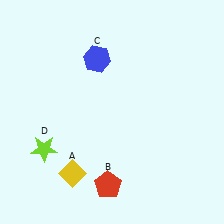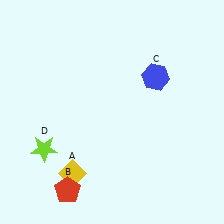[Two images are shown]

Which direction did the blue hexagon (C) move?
The blue hexagon (C) moved right.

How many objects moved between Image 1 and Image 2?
2 objects moved between the two images.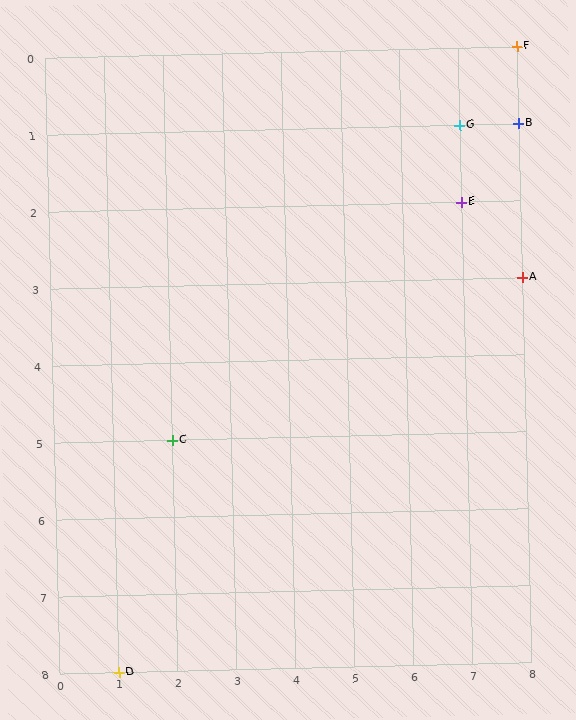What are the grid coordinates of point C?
Point C is at grid coordinates (2, 5).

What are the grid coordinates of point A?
Point A is at grid coordinates (8, 3).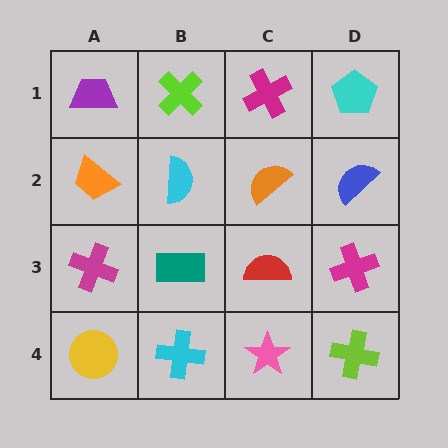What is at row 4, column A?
A yellow circle.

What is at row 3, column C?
A red semicircle.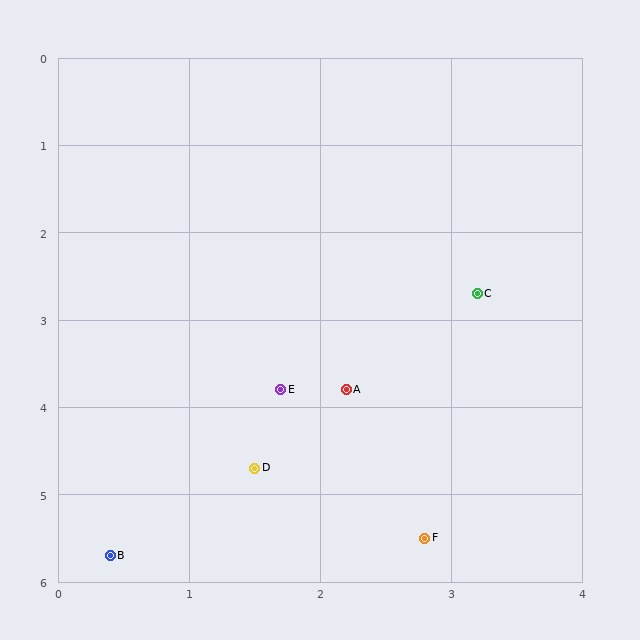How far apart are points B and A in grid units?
Points B and A are about 2.6 grid units apart.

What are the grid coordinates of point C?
Point C is at approximately (3.2, 2.7).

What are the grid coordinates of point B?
Point B is at approximately (0.4, 5.7).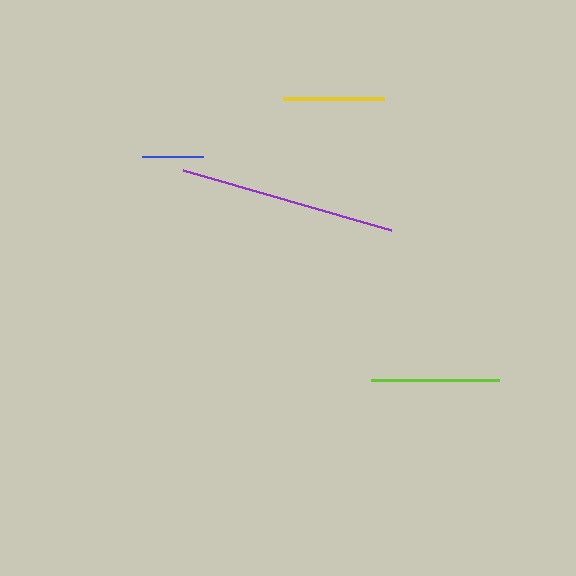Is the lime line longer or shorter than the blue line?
The lime line is longer than the blue line.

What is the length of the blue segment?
The blue segment is approximately 61 pixels long.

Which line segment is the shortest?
The blue line is the shortest at approximately 61 pixels.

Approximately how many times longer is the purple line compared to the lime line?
The purple line is approximately 1.7 times the length of the lime line.